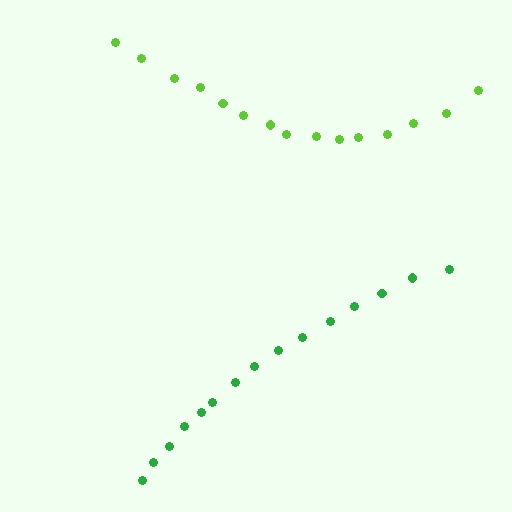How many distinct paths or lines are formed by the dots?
There are 2 distinct paths.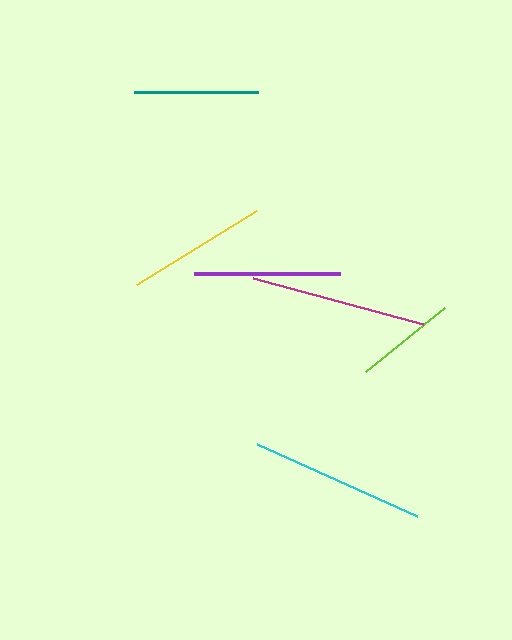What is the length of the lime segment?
The lime segment is approximately 102 pixels long.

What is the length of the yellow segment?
The yellow segment is approximately 142 pixels long.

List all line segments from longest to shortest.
From longest to shortest: magenta, cyan, purple, yellow, teal, lime.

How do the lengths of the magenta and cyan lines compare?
The magenta and cyan lines are approximately the same length.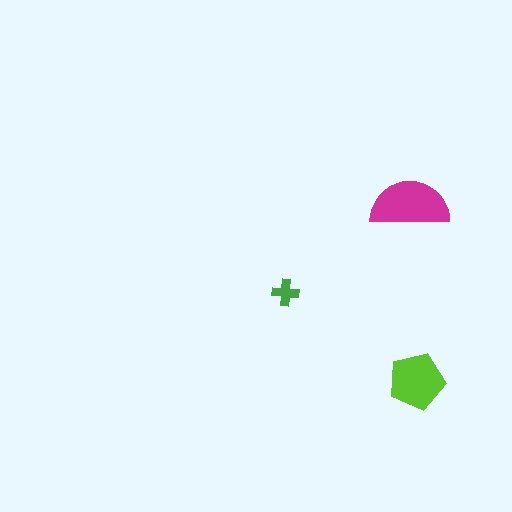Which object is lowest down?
The lime pentagon is bottommost.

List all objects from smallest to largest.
The green cross, the lime pentagon, the magenta semicircle.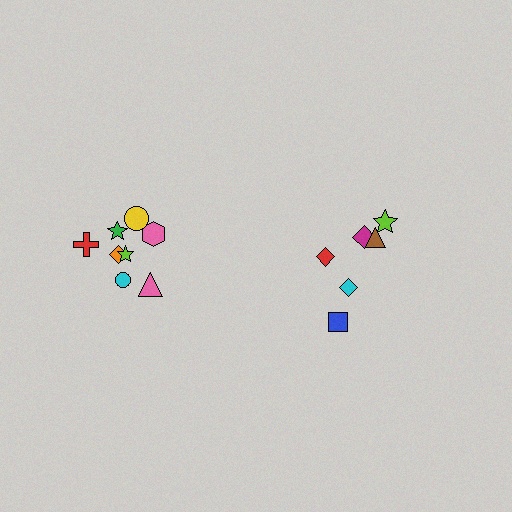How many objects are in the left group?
There are 8 objects.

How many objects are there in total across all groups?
There are 14 objects.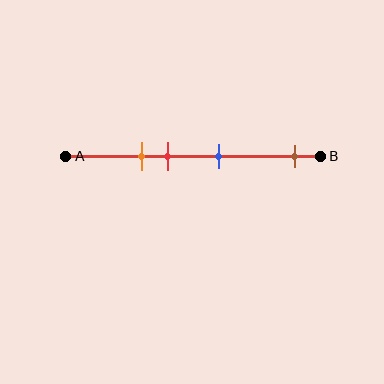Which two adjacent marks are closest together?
The orange and red marks are the closest adjacent pair.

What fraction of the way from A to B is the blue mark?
The blue mark is approximately 60% (0.6) of the way from A to B.